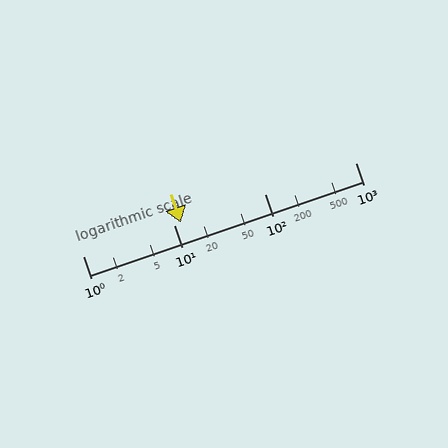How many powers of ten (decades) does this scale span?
The scale spans 3 decades, from 1 to 1000.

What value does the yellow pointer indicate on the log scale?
The pointer indicates approximately 12.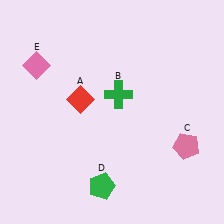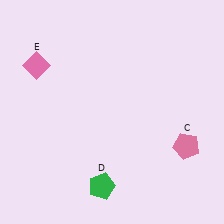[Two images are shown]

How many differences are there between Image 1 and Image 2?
There are 2 differences between the two images.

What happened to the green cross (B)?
The green cross (B) was removed in Image 2. It was in the top-right area of Image 1.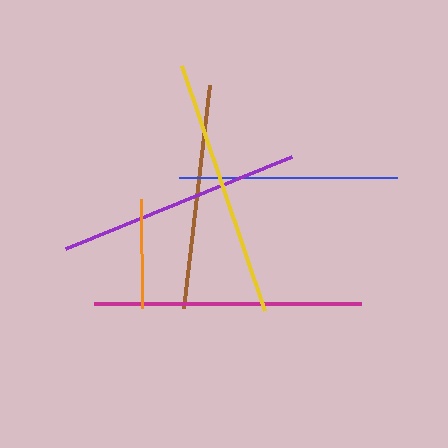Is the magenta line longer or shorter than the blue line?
The magenta line is longer than the blue line.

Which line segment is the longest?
The magenta line is the longest at approximately 267 pixels.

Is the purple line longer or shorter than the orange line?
The purple line is longer than the orange line.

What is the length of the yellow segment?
The yellow segment is approximately 259 pixels long.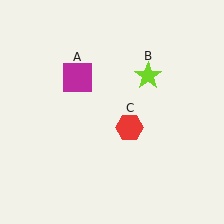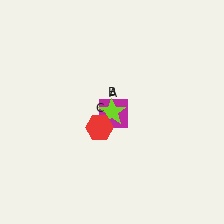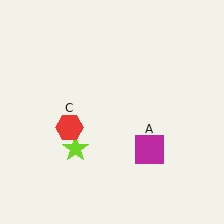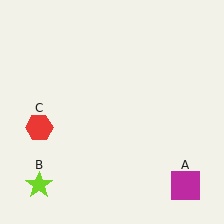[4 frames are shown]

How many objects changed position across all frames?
3 objects changed position: magenta square (object A), lime star (object B), red hexagon (object C).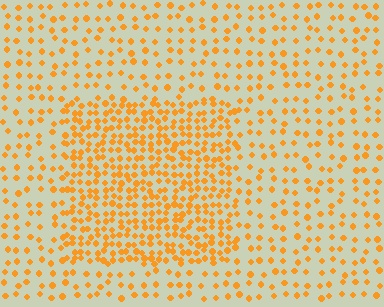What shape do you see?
I see a rectangle.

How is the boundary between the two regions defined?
The boundary is defined by a change in element density (approximately 2.2x ratio). All elements are the same color, size, and shape.